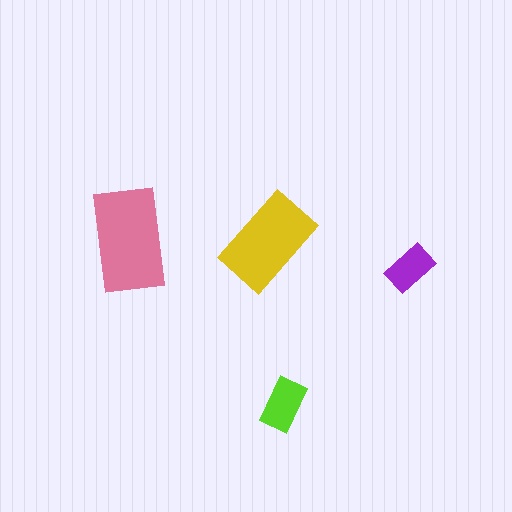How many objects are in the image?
There are 4 objects in the image.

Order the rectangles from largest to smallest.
the pink one, the yellow one, the lime one, the purple one.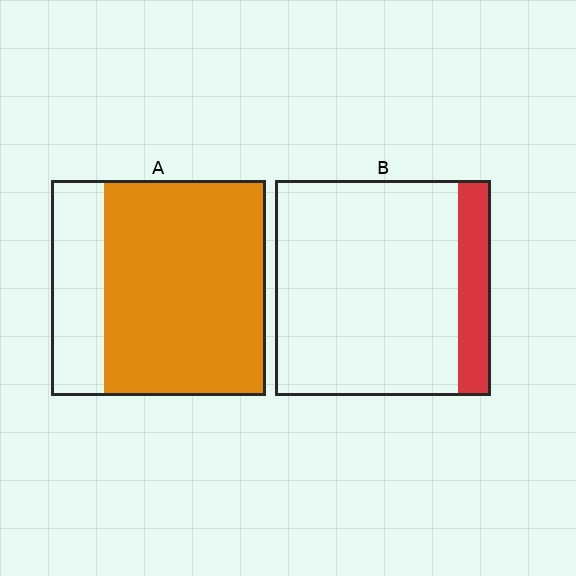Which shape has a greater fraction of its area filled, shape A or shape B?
Shape A.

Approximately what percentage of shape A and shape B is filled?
A is approximately 75% and B is approximately 15%.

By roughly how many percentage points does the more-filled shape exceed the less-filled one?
By roughly 60 percentage points (A over B).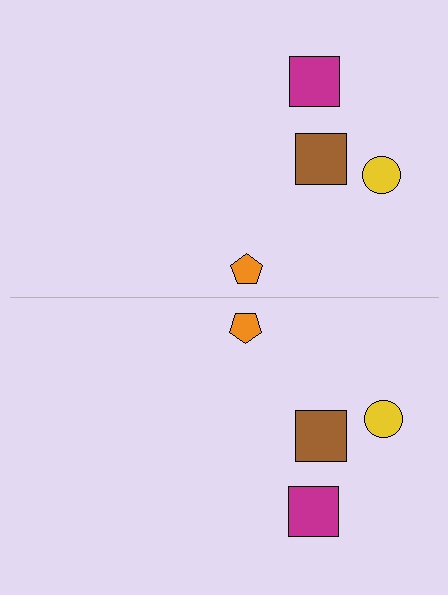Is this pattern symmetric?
Yes, this pattern has bilateral (reflection) symmetry.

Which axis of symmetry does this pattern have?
The pattern has a horizontal axis of symmetry running through the center of the image.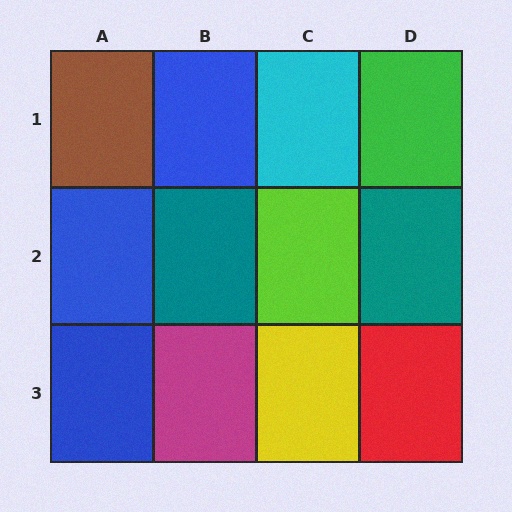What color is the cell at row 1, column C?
Cyan.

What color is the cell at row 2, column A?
Blue.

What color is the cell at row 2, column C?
Lime.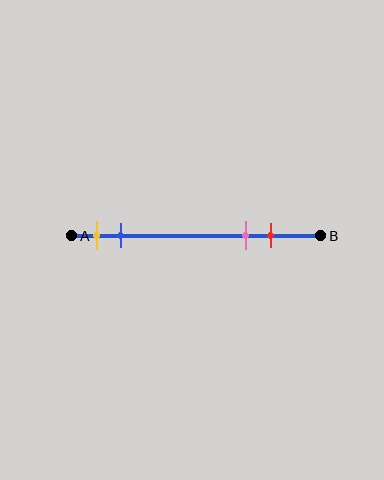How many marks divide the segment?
There are 4 marks dividing the segment.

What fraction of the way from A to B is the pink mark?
The pink mark is approximately 70% (0.7) of the way from A to B.